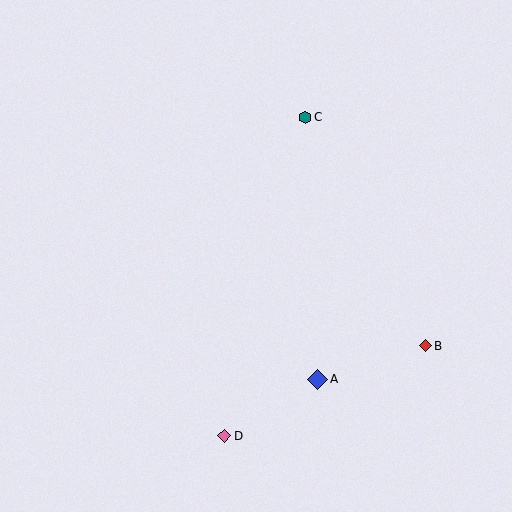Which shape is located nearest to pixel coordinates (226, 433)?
The pink diamond (labeled D) at (224, 436) is nearest to that location.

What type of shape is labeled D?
Shape D is a pink diamond.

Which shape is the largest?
The blue diamond (labeled A) is the largest.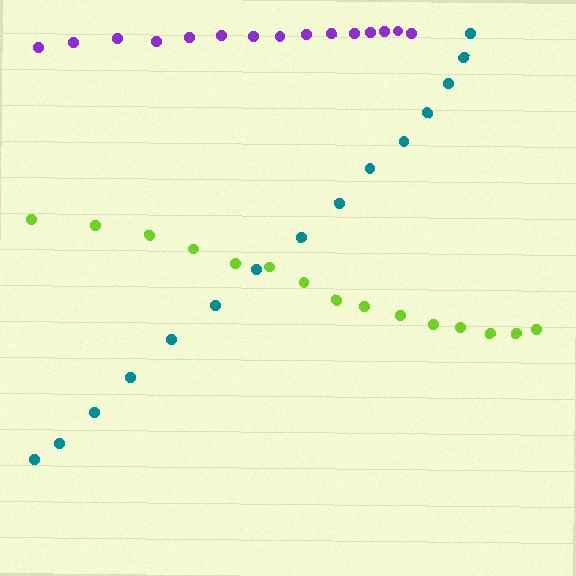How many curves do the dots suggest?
There are 3 distinct paths.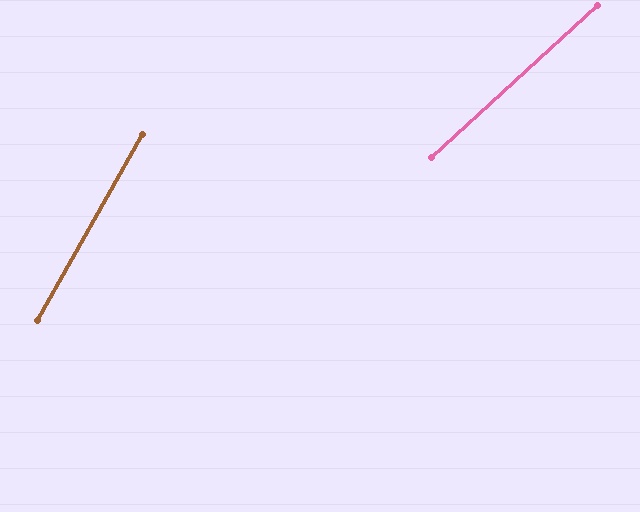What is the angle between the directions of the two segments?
Approximately 18 degrees.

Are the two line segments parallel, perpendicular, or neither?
Neither parallel nor perpendicular — they differ by about 18°.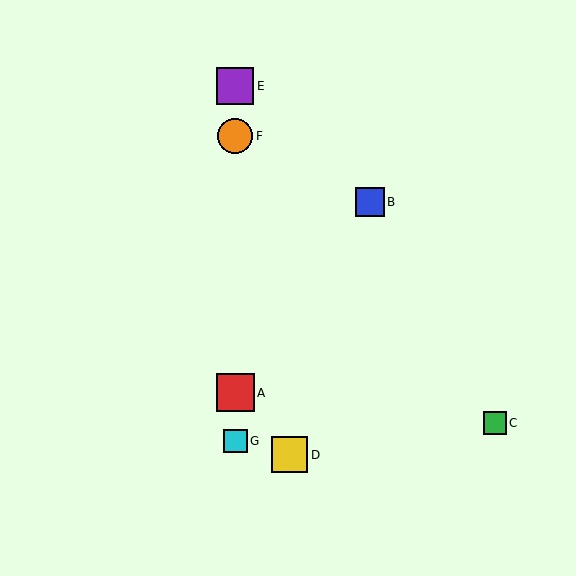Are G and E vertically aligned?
Yes, both are at x≈235.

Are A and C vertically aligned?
No, A is at x≈235 and C is at x≈495.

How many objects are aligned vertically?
4 objects (A, E, F, G) are aligned vertically.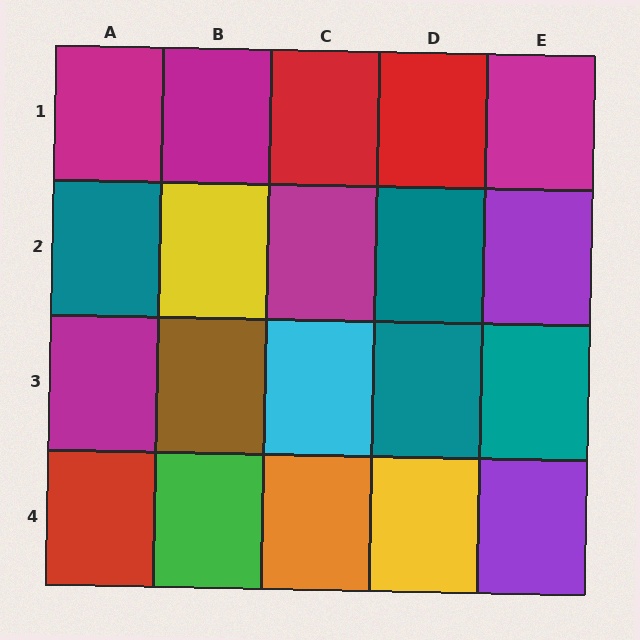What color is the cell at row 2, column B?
Yellow.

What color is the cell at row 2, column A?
Teal.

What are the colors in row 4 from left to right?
Red, green, orange, yellow, purple.